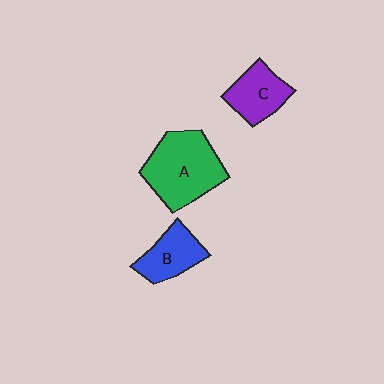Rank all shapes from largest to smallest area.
From largest to smallest: A (green), C (purple), B (blue).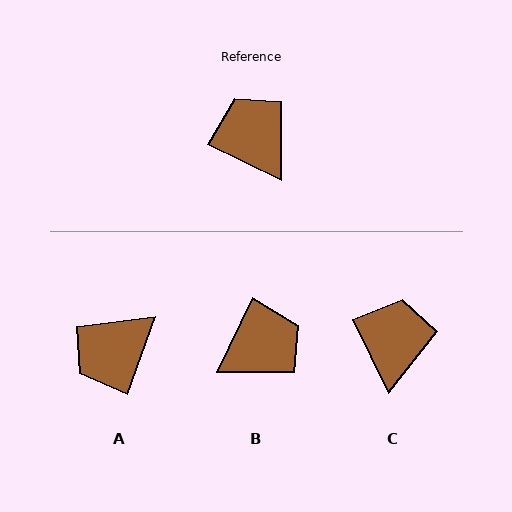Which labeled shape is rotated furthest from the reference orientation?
A, about 97 degrees away.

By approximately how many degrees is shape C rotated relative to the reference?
Approximately 38 degrees clockwise.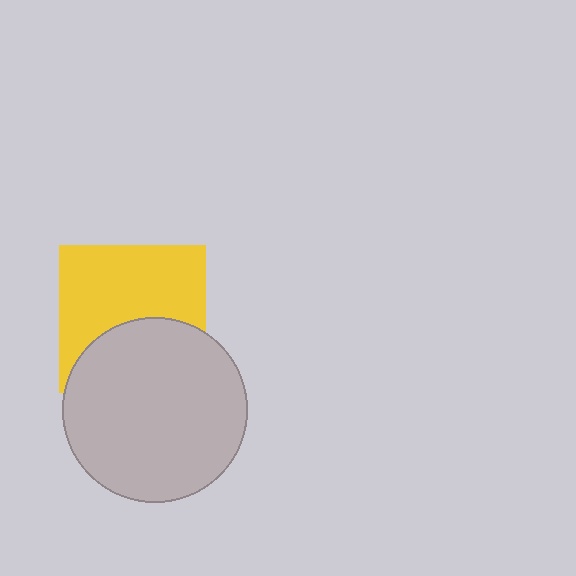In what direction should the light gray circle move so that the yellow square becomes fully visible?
The light gray circle should move down. That is the shortest direction to clear the overlap and leave the yellow square fully visible.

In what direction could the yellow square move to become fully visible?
The yellow square could move up. That would shift it out from behind the light gray circle entirely.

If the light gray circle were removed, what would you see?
You would see the complete yellow square.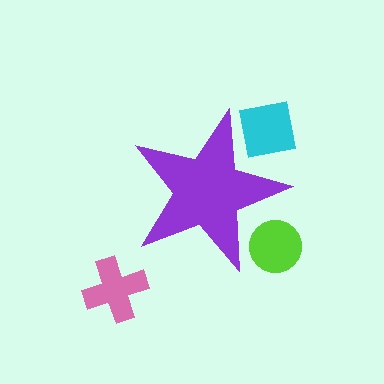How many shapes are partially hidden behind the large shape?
2 shapes are partially hidden.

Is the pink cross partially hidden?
No, the pink cross is fully visible.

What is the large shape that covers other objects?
A purple star.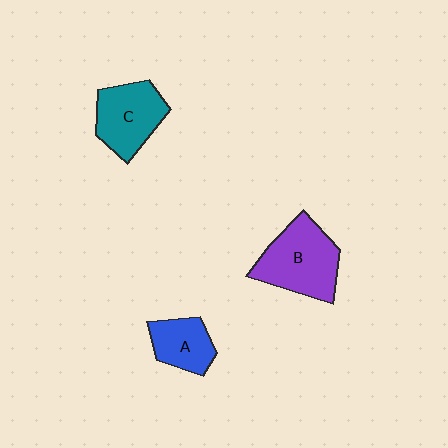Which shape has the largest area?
Shape B (purple).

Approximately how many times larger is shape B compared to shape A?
Approximately 1.7 times.